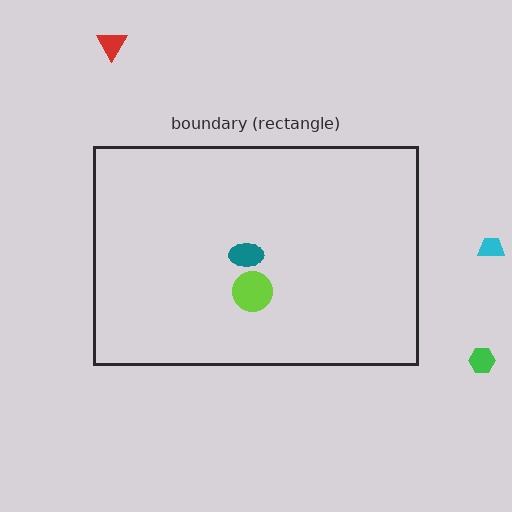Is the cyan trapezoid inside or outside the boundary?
Outside.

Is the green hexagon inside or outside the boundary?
Outside.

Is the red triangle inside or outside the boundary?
Outside.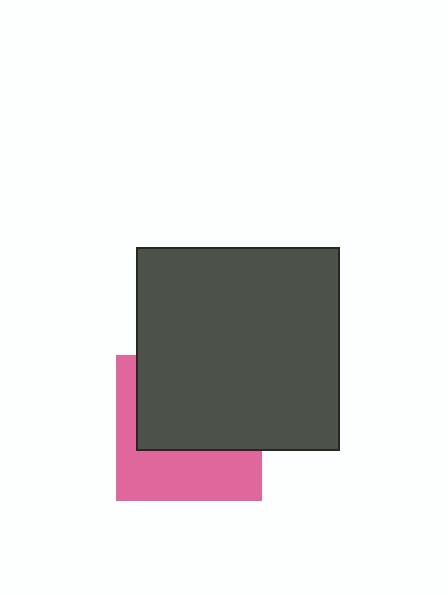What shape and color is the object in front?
The object in front is a dark gray square.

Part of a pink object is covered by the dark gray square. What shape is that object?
It is a square.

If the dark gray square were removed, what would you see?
You would see the complete pink square.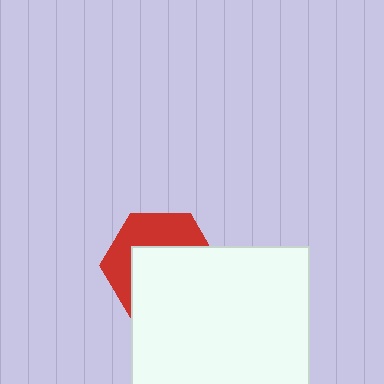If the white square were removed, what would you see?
You would see the complete red hexagon.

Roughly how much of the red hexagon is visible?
A small part of it is visible (roughly 42%).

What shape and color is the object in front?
The object in front is a white square.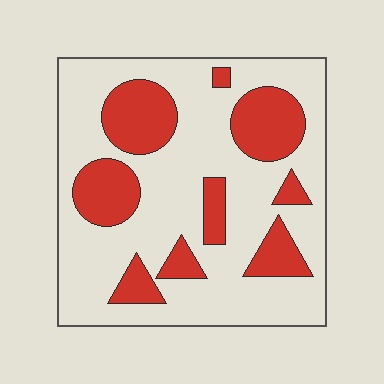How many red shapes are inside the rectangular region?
9.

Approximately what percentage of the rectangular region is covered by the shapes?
Approximately 30%.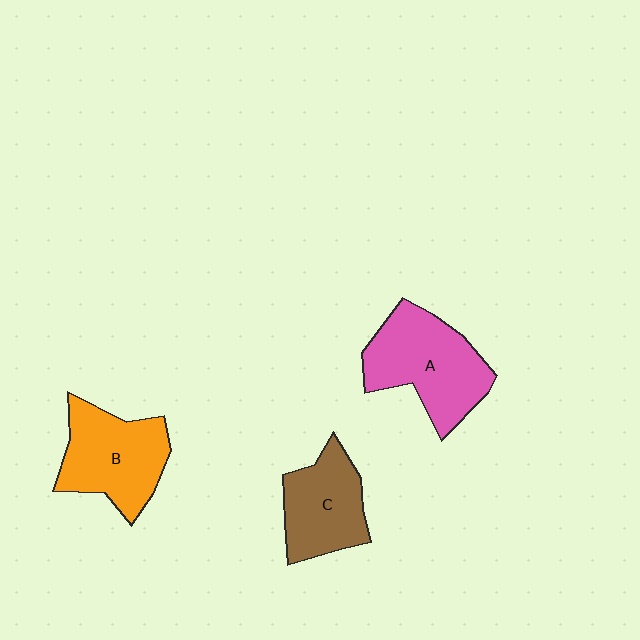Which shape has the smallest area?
Shape C (brown).